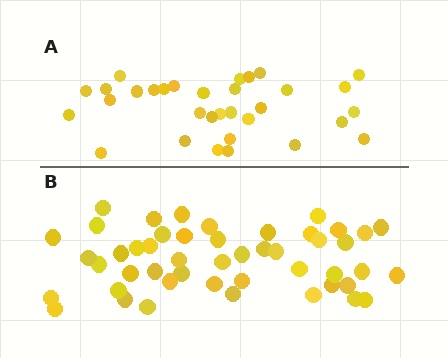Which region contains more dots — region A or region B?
Region B (the bottom region) has more dots.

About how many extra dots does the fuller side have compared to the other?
Region B has approximately 15 more dots than region A.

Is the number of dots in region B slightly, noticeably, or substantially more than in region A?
Region B has substantially more. The ratio is roughly 1.5 to 1.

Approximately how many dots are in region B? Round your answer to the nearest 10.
About 50 dots. (The exact count is 48, which rounds to 50.)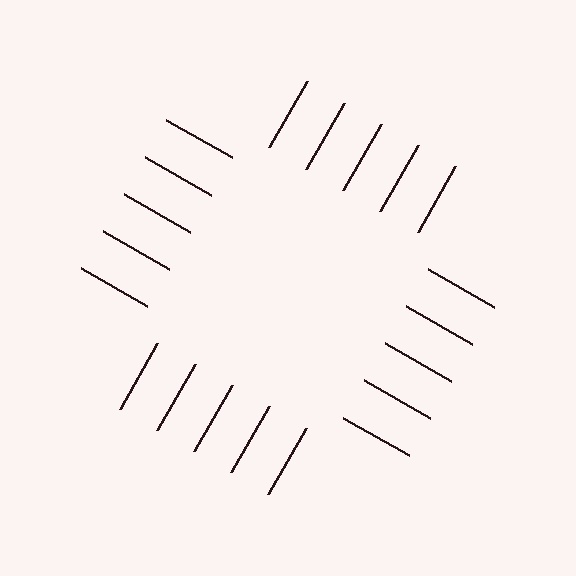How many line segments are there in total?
20 — 5 along each of the 4 edges.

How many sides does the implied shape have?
4 sides — the line-ends trace a square.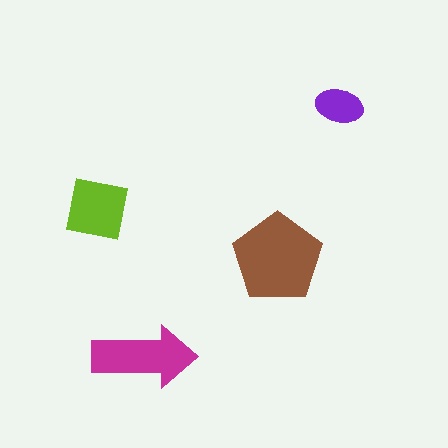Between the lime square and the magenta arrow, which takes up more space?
The magenta arrow.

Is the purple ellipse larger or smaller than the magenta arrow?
Smaller.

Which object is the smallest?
The purple ellipse.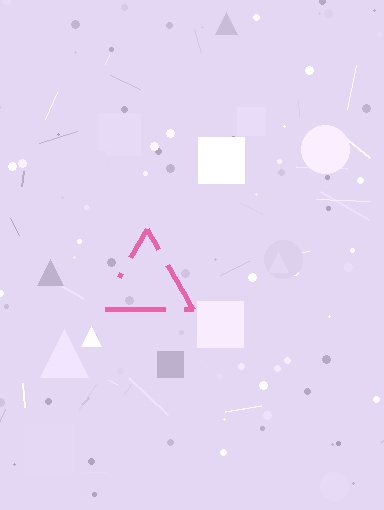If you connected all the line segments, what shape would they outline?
They would outline a triangle.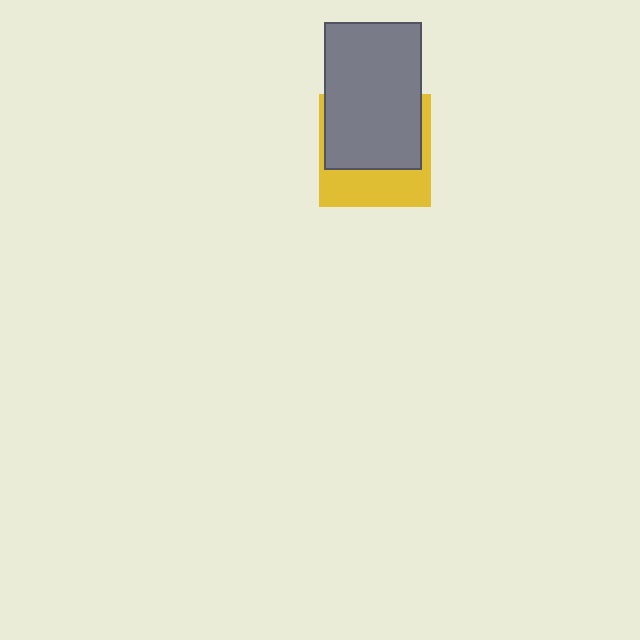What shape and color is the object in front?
The object in front is a gray rectangle.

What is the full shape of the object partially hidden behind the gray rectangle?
The partially hidden object is a yellow square.